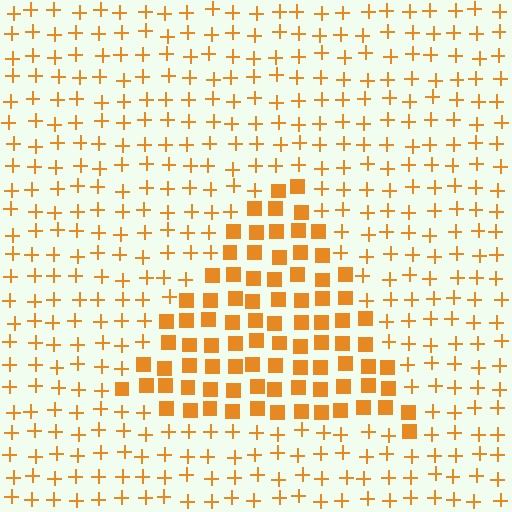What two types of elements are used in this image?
The image uses squares inside the triangle region and plus signs outside it.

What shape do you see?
I see a triangle.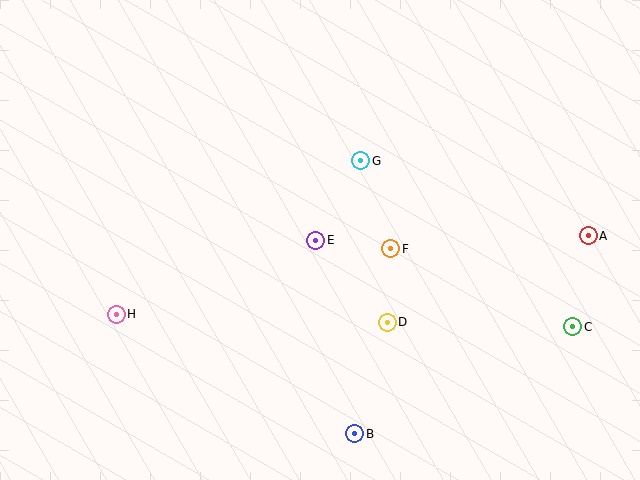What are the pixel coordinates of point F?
Point F is at (391, 249).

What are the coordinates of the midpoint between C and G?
The midpoint between C and G is at (467, 244).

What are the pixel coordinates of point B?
Point B is at (355, 434).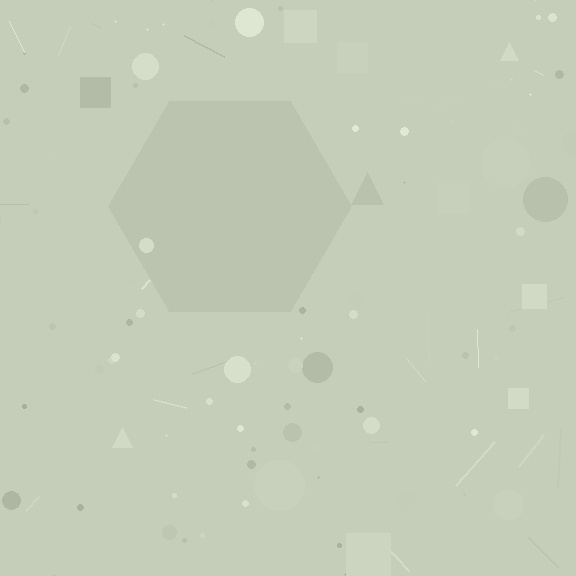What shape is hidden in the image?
A hexagon is hidden in the image.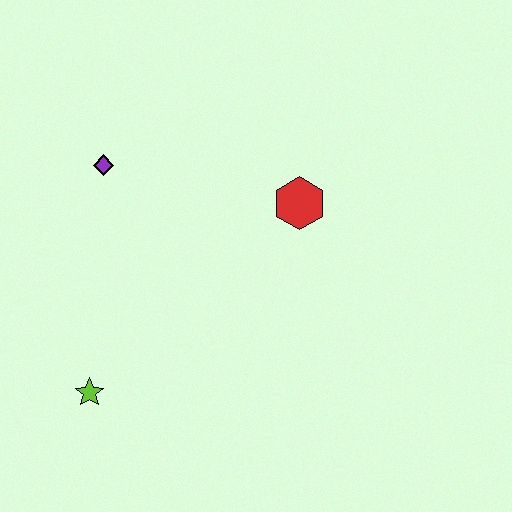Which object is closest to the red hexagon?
The purple diamond is closest to the red hexagon.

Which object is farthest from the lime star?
The red hexagon is farthest from the lime star.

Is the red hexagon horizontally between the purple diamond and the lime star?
No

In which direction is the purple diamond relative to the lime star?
The purple diamond is above the lime star.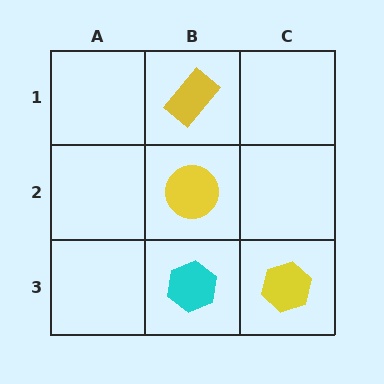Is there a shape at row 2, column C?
No, that cell is empty.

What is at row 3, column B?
A cyan hexagon.